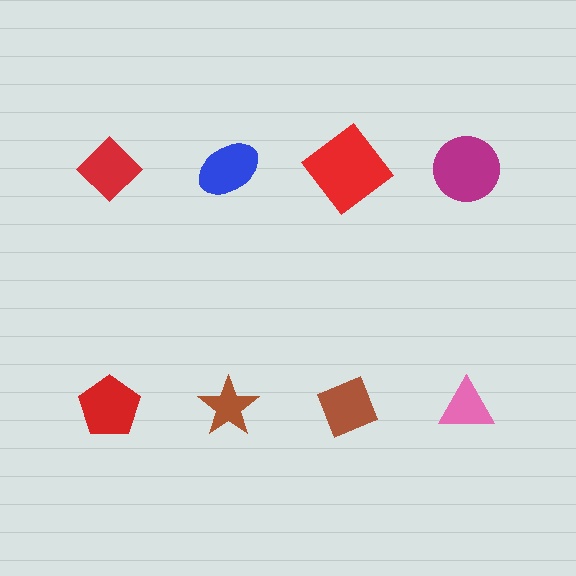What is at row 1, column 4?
A magenta circle.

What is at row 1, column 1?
A red diamond.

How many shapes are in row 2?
4 shapes.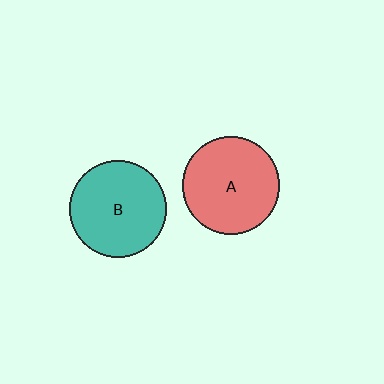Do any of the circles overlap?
No, none of the circles overlap.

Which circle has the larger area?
Circle A (red).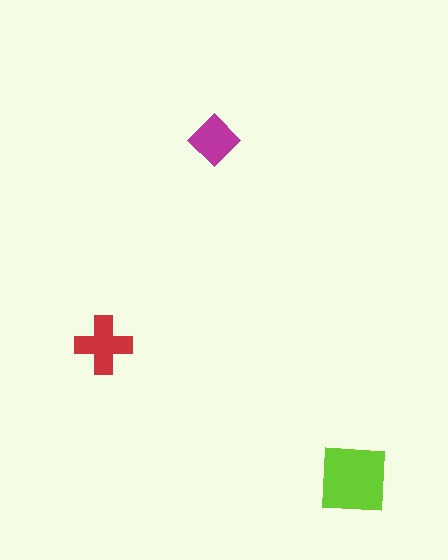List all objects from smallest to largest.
The magenta diamond, the red cross, the lime square.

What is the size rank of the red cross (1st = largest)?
2nd.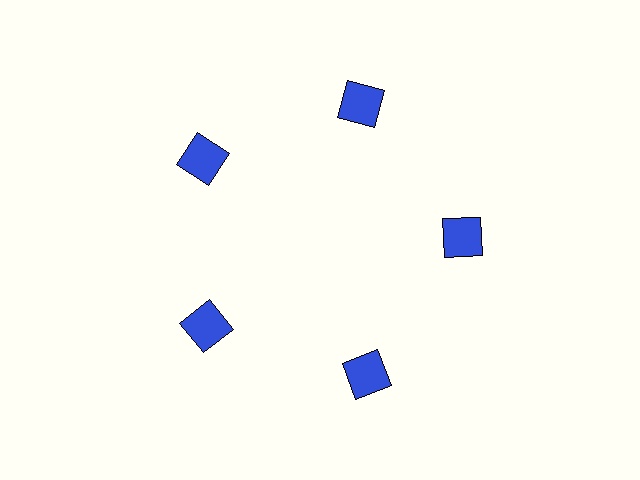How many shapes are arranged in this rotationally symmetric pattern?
There are 5 shapes, arranged in 5 groups of 1.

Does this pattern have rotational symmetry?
Yes, this pattern has 5-fold rotational symmetry. It looks the same after rotating 72 degrees around the center.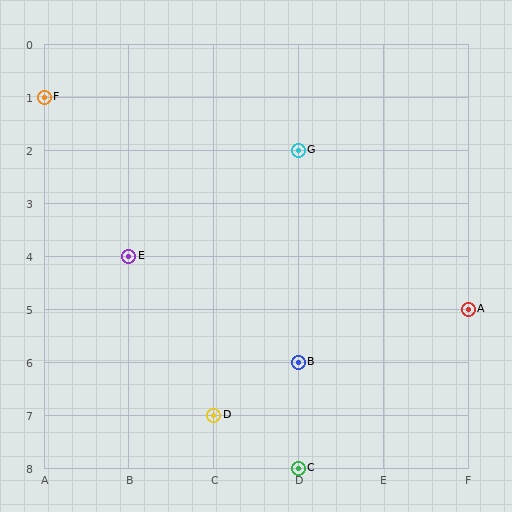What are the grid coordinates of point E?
Point E is at grid coordinates (B, 4).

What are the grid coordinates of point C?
Point C is at grid coordinates (D, 8).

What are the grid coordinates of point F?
Point F is at grid coordinates (A, 1).